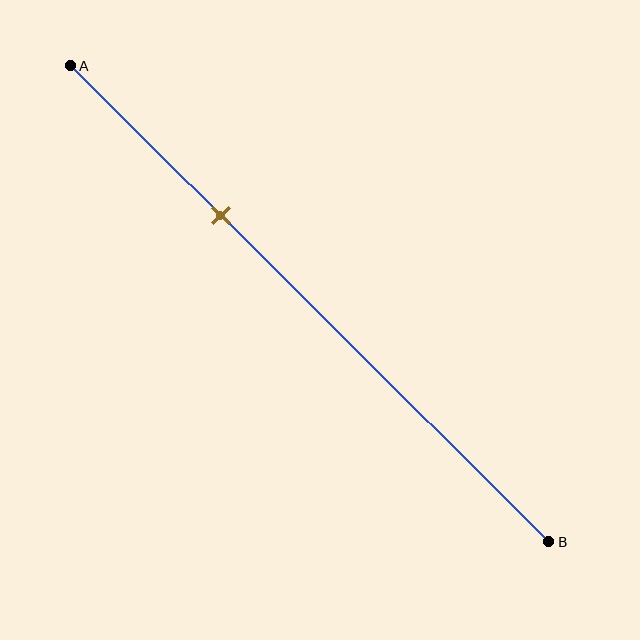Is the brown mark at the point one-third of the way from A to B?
Yes, the mark is approximately at the one-third point.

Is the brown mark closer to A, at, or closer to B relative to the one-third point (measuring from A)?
The brown mark is approximately at the one-third point of segment AB.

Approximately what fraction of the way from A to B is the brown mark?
The brown mark is approximately 30% of the way from A to B.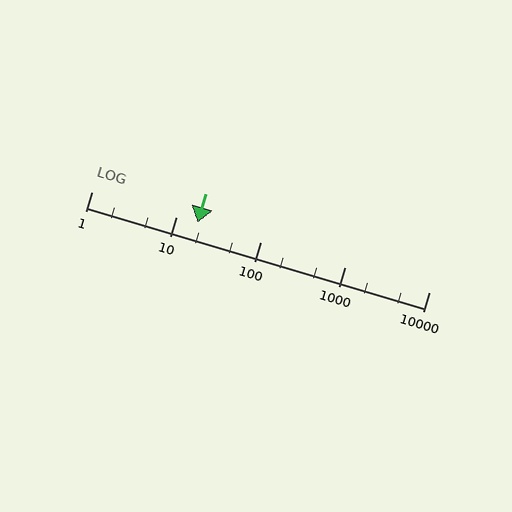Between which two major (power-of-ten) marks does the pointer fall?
The pointer is between 10 and 100.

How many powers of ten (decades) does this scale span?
The scale spans 4 decades, from 1 to 10000.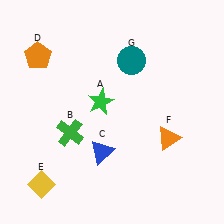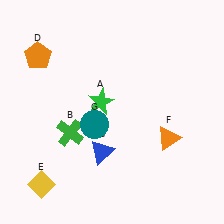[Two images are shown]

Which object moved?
The teal circle (G) moved down.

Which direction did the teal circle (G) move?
The teal circle (G) moved down.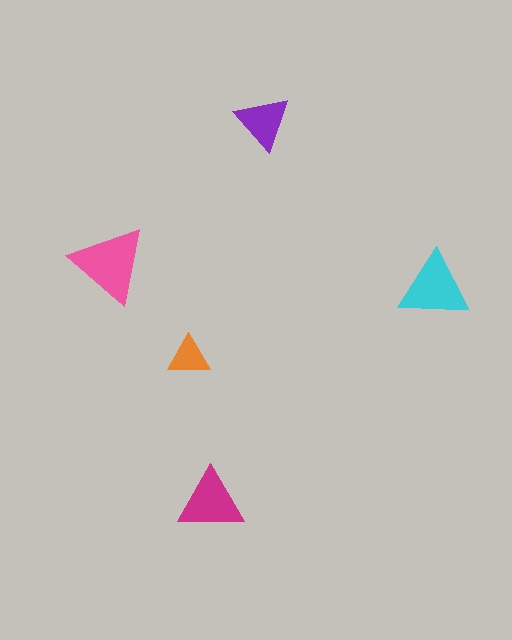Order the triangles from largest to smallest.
the pink one, the cyan one, the magenta one, the purple one, the orange one.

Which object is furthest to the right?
The cyan triangle is rightmost.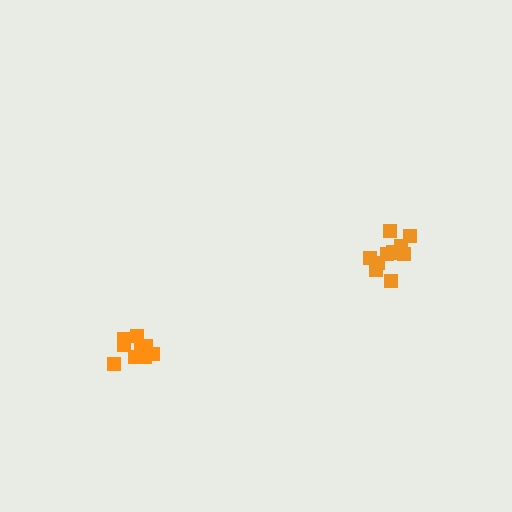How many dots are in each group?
Group 1: 11 dots, Group 2: 9 dots (20 total).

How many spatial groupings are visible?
There are 2 spatial groupings.